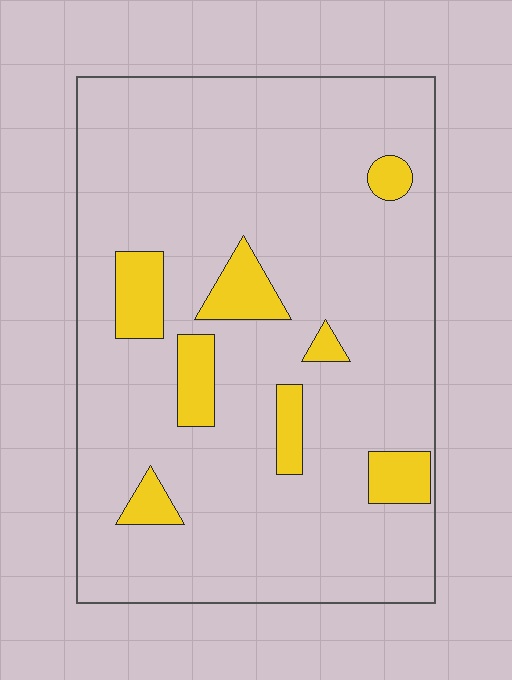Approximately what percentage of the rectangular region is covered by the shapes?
Approximately 10%.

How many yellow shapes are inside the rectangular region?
8.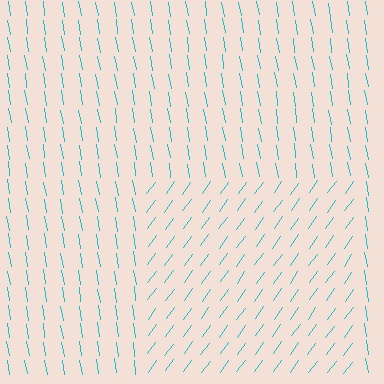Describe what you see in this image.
The image is filled with small cyan line segments. A rectangle region in the image has lines oriented differently from the surrounding lines, creating a visible texture boundary.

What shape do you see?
I see a rectangle.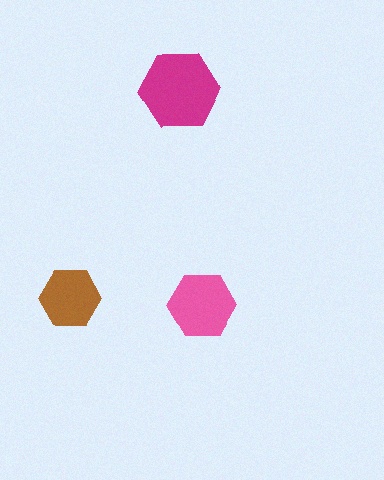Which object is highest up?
The magenta hexagon is topmost.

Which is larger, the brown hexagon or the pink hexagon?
The pink one.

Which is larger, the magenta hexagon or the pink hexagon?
The magenta one.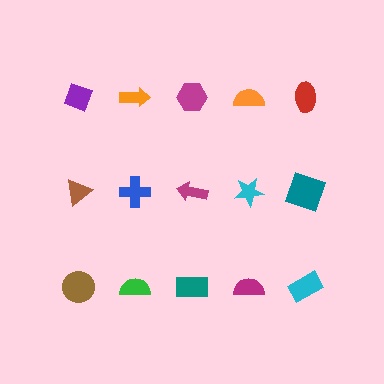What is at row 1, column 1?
A purple diamond.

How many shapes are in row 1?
5 shapes.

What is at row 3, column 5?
A cyan rectangle.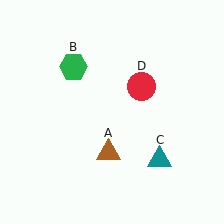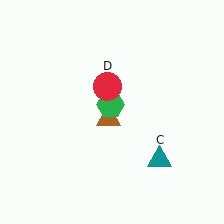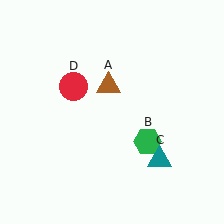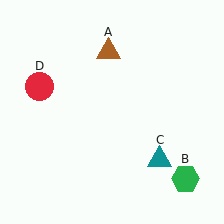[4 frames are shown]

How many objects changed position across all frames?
3 objects changed position: brown triangle (object A), green hexagon (object B), red circle (object D).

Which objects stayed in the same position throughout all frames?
Teal triangle (object C) remained stationary.